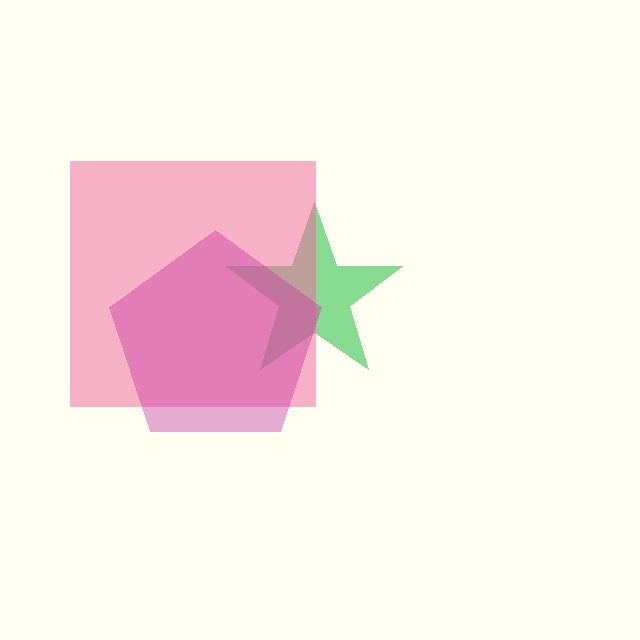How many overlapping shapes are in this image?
There are 3 overlapping shapes in the image.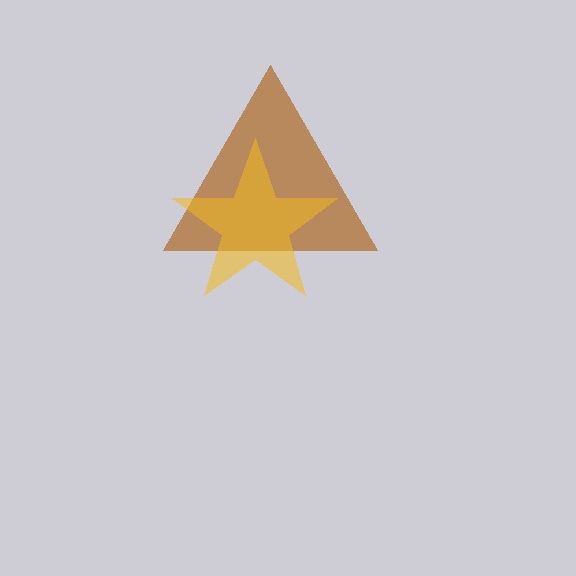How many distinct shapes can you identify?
There are 2 distinct shapes: a brown triangle, a yellow star.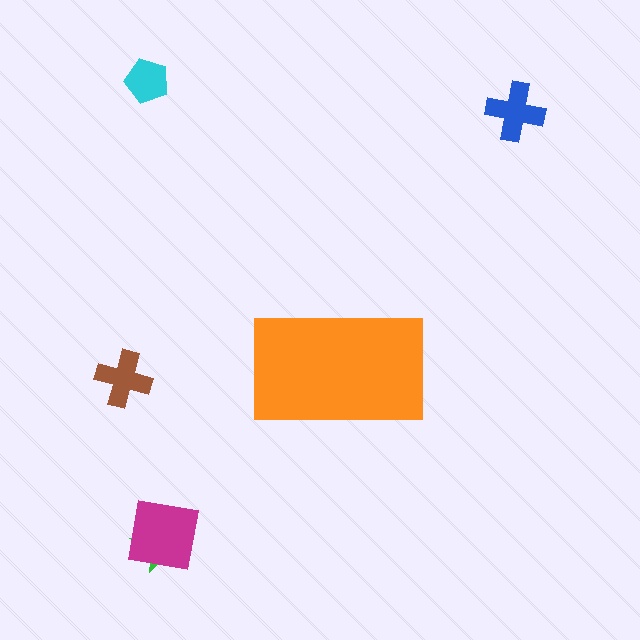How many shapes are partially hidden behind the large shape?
0 shapes are partially hidden.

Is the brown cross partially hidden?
No, the brown cross is fully visible.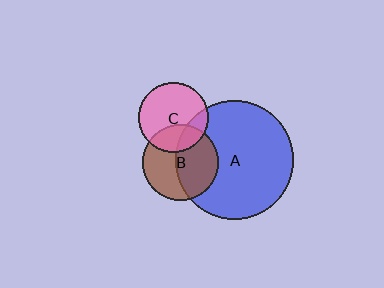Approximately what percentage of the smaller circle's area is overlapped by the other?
Approximately 30%.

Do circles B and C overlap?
Yes.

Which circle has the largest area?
Circle A (blue).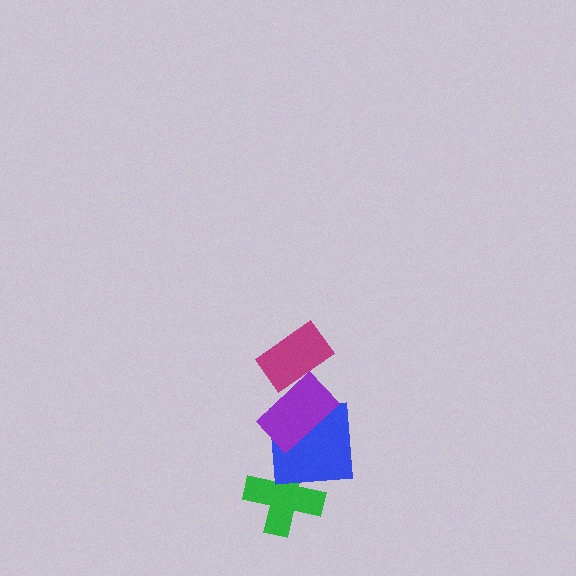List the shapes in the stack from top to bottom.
From top to bottom: the magenta rectangle, the purple rectangle, the blue square, the green cross.